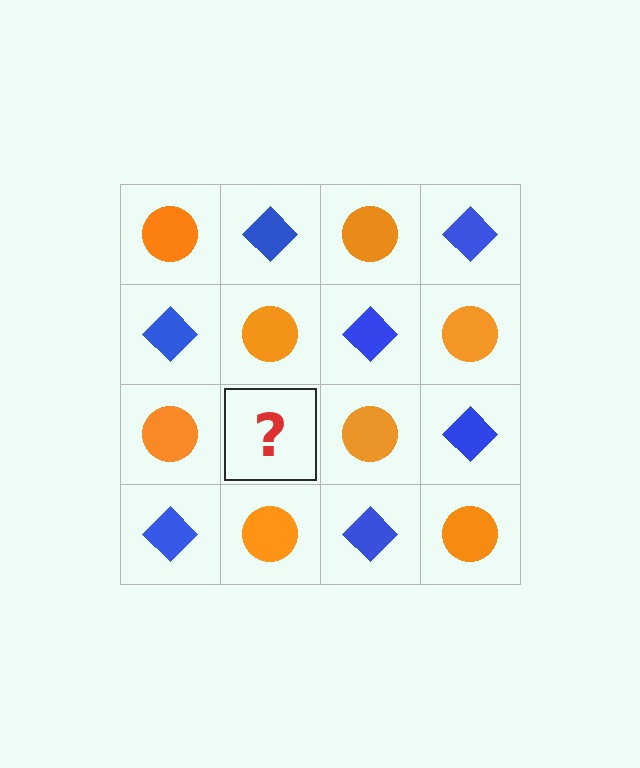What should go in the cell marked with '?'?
The missing cell should contain a blue diamond.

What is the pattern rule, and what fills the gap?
The rule is that it alternates orange circle and blue diamond in a checkerboard pattern. The gap should be filled with a blue diamond.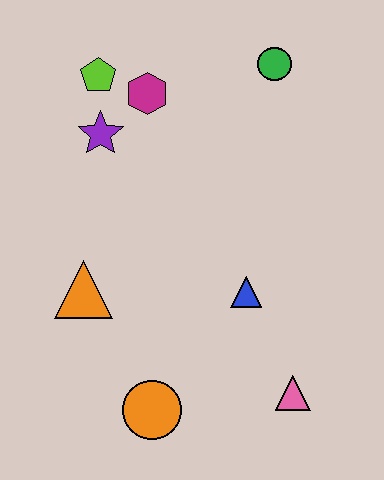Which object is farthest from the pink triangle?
The lime pentagon is farthest from the pink triangle.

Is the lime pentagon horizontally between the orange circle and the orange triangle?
Yes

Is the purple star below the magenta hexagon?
Yes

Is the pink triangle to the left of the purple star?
No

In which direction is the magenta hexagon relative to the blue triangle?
The magenta hexagon is above the blue triangle.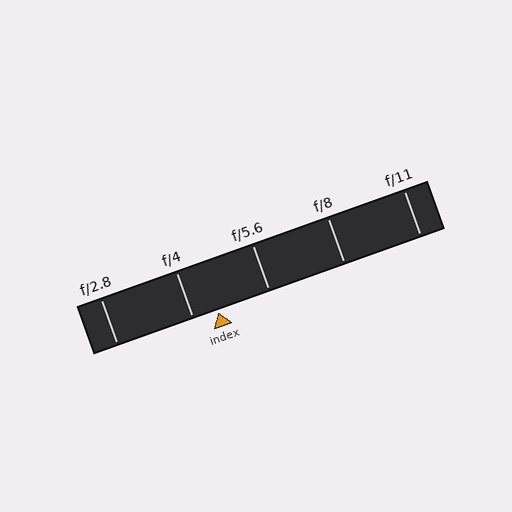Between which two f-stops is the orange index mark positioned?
The index mark is between f/4 and f/5.6.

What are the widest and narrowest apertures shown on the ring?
The widest aperture shown is f/2.8 and the narrowest is f/11.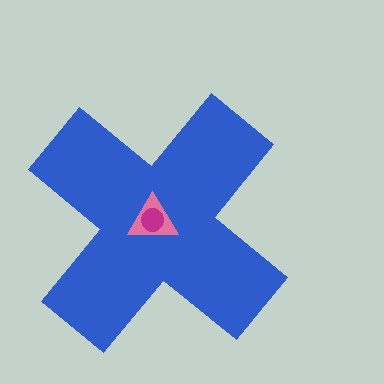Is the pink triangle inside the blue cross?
Yes.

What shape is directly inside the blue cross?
The pink triangle.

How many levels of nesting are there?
3.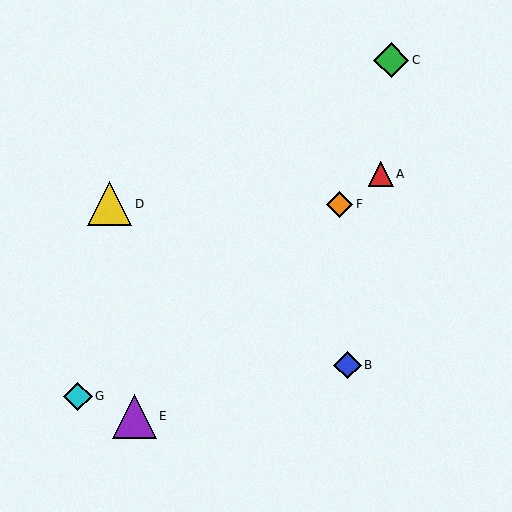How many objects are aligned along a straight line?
3 objects (A, F, G) are aligned along a straight line.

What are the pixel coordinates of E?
Object E is at (135, 416).